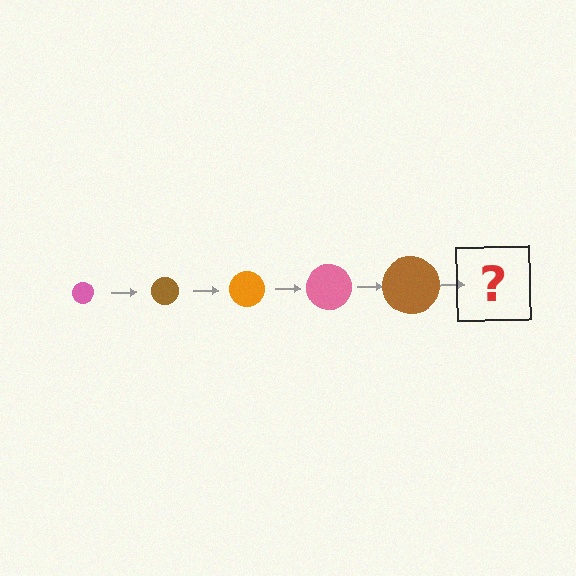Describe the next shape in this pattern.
It should be an orange circle, larger than the previous one.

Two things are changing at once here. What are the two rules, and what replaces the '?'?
The two rules are that the circle grows larger each step and the color cycles through pink, brown, and orange. The '?' should be an orange circle, larger than the previous one.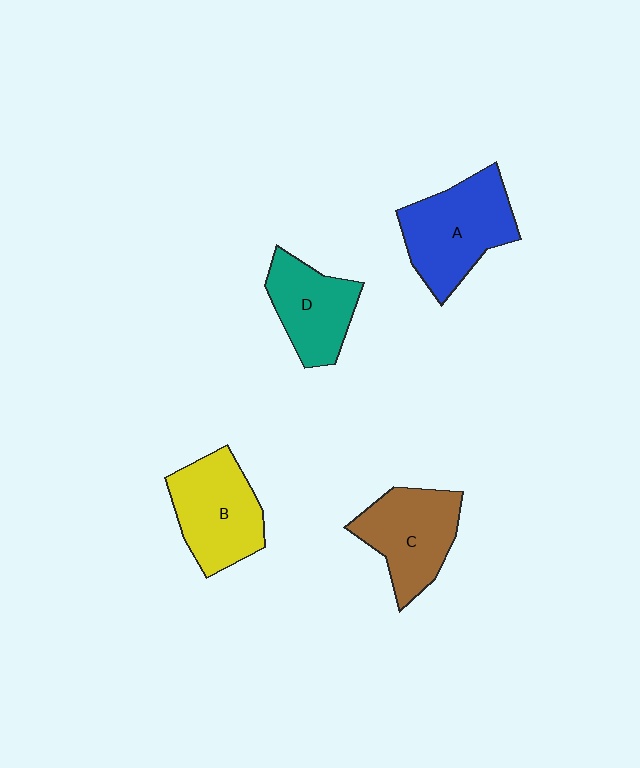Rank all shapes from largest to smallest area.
From largest to smallest: A (blue), B (yellow), C (brown), D (teal).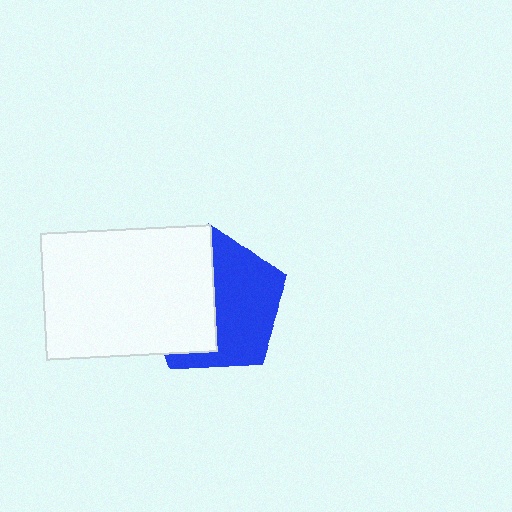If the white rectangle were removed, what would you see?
You would see the complete blue pentagon.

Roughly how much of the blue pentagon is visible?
About half of it is visible (roughly 53%).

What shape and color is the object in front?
The object in front is a white rectangle.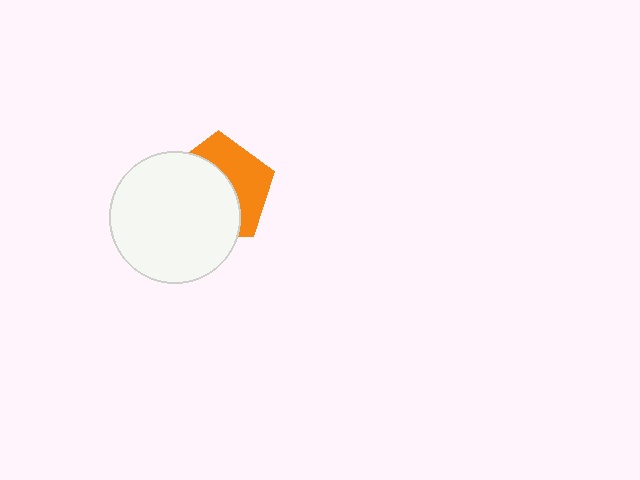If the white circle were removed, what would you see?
You would see the complete orange pentagon.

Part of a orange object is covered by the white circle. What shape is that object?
It is a pentagon.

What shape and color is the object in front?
The object in front is a white circle.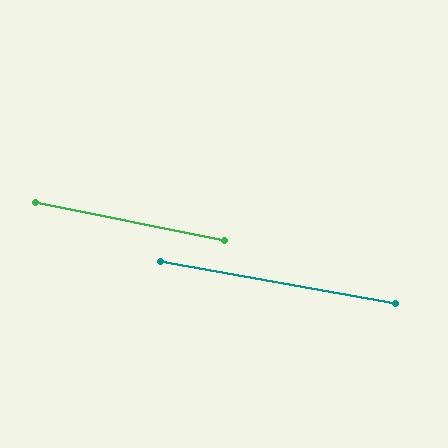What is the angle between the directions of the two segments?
Approximately 1 degree.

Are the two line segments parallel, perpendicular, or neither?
Parallel — their directions differ by only 1.4°.